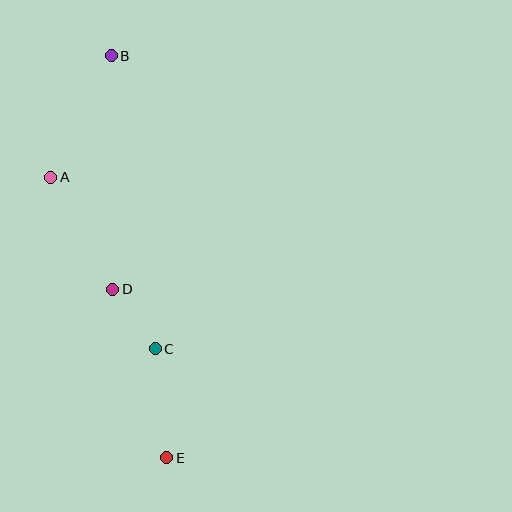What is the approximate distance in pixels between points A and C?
The distance between A and C is approximately 201 pixels.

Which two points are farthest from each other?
Points B and E are farthest from each other.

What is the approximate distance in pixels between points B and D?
The distance between B and D is approximately 233 pixels.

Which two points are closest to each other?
Points C and D are closest to each other.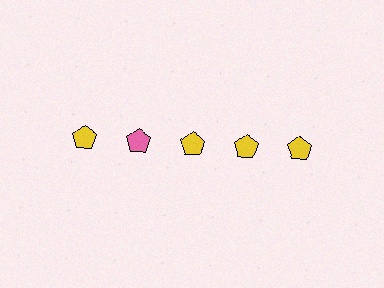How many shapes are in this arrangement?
There are 5 shapes arranged in a grid pattern.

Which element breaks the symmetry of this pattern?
The pink pentagon in the top row, second from left column breaks the symmetry. All other shapes are yellow pentagons.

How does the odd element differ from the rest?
It has a different color: pink instead of yellow.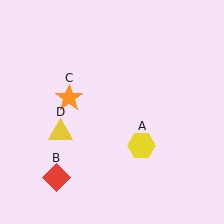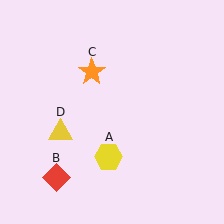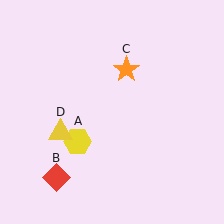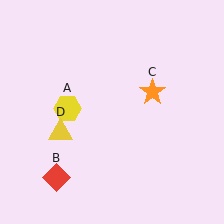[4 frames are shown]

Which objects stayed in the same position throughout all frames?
Red diamond (object B) and yellow triangle (object D) remained stationary.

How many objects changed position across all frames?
2 objects changed position: yellow hexagon (object A), orange star (object C).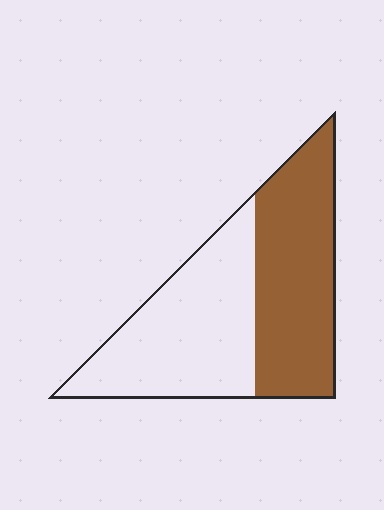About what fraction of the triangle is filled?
About one half (1/2).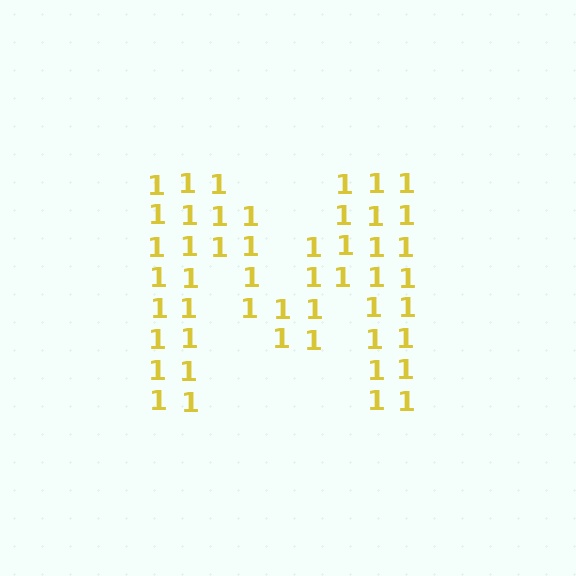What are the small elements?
The small elements are digit 1's.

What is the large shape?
The large shape is the letter M.